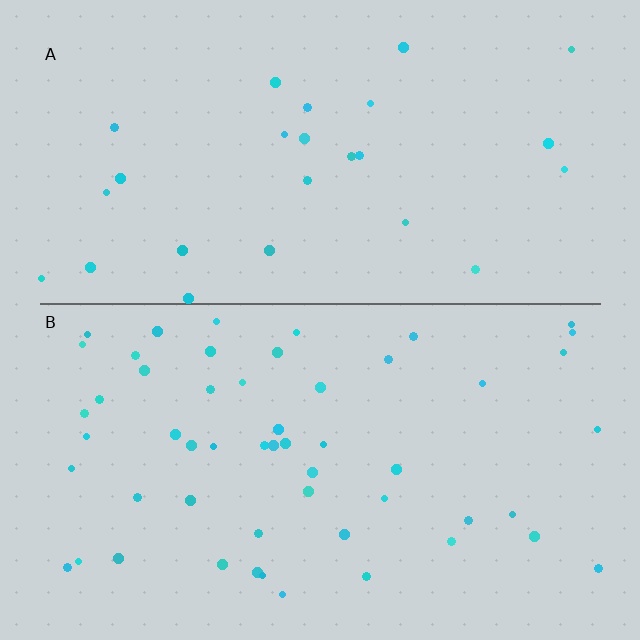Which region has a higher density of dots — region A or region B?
B (the bottom).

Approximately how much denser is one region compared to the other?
Approximately 2.1× — region B over region A.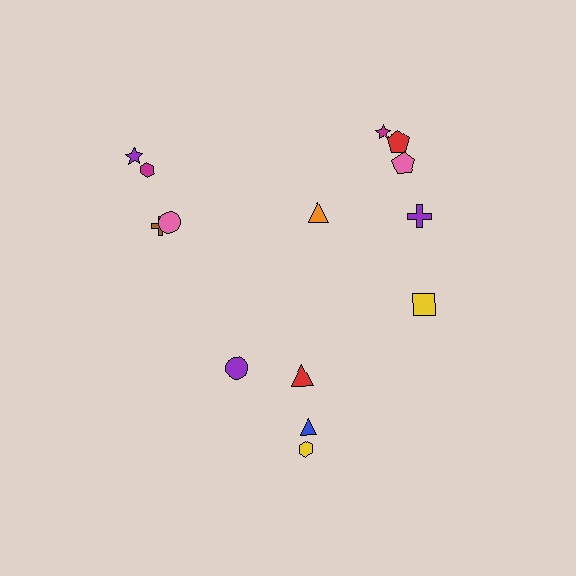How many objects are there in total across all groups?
There are 14 objects.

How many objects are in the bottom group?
There are 4 objects.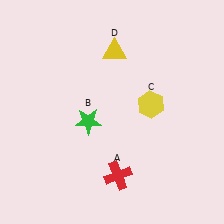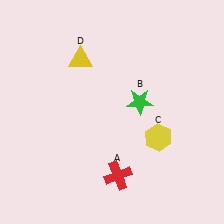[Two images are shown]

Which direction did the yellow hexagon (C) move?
The yellow hexagon (C) moved down.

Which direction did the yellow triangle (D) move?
The yellow triangle (D) moved left.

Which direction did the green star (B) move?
The green star (B) moved right.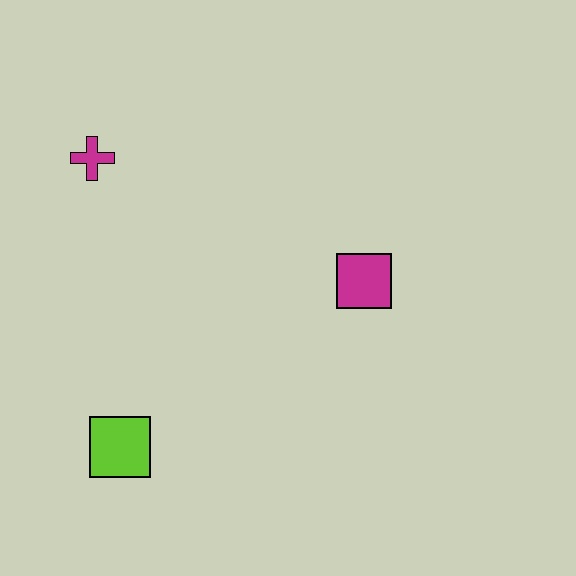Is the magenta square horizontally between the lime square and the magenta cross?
No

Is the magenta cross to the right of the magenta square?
No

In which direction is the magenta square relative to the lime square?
The magenta square is to the right of the lime square.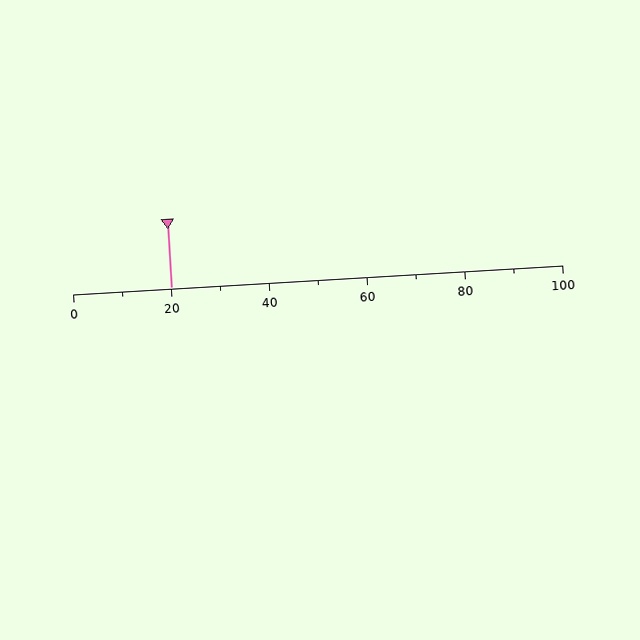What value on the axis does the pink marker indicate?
The marker indicates approximately 20.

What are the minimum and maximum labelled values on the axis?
The axis runs from 0 to 100.